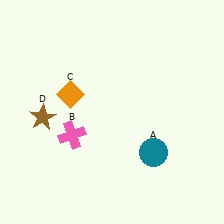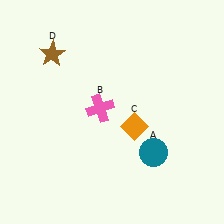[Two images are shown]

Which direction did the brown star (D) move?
The brown star (D) moved up.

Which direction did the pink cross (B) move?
The pink cross (B) moved right.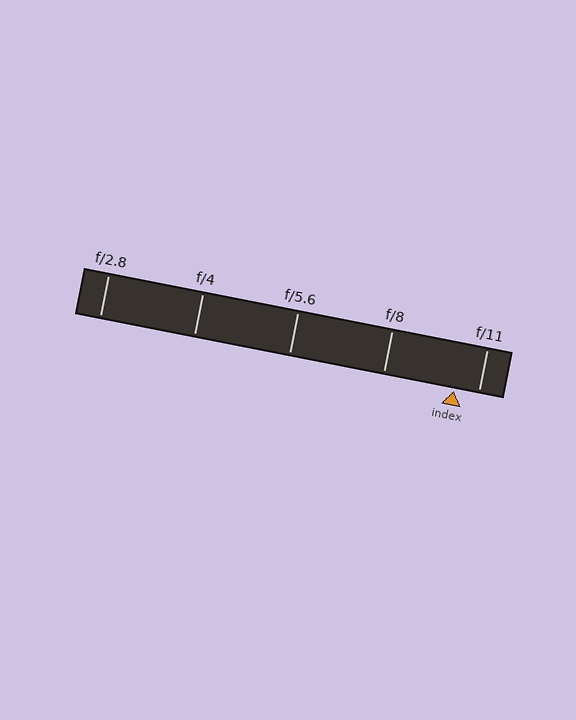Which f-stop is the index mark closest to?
The index mark is closest to f/11.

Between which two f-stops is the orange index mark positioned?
The index mark is between f/8 and f/11.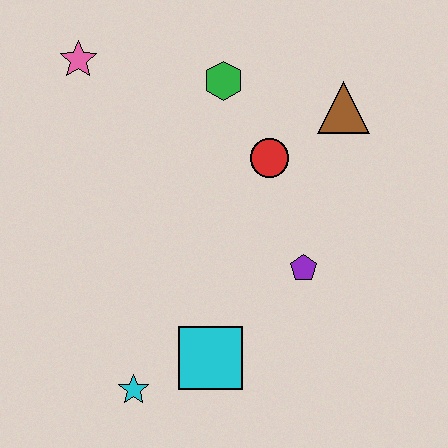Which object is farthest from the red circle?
The cyan star is farthest from the red circle.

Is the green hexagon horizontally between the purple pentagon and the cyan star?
Yes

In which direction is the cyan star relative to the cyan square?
The cyan star is to the left of the cyan square.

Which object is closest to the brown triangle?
The red circle is closest to the brown triangle.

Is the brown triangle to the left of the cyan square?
No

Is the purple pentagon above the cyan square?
Yes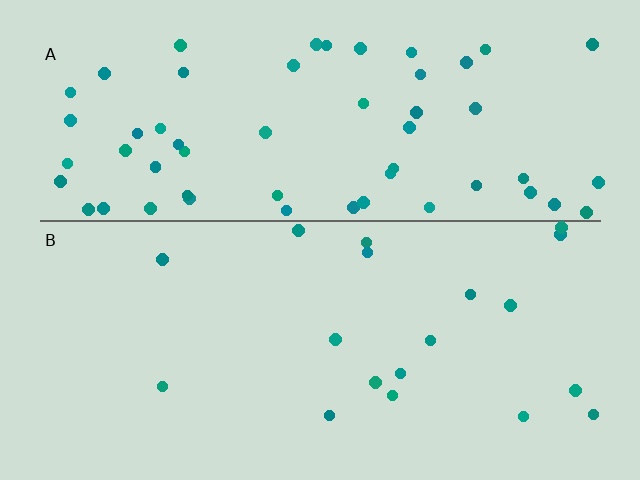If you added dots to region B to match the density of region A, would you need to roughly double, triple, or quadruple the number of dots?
Approximately triple.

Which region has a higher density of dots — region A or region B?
A (the top).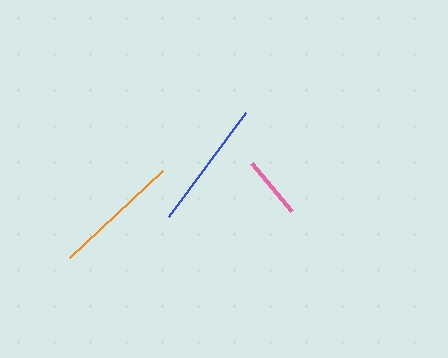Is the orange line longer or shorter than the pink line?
The orange line is longer than the pink line.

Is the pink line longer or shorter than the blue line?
The blue line is longer than the pink line.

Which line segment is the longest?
The blue line is the longest at approximately 129 pixels.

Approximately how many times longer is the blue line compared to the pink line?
The blue line is approximately 2.1 times the length of the pink line.